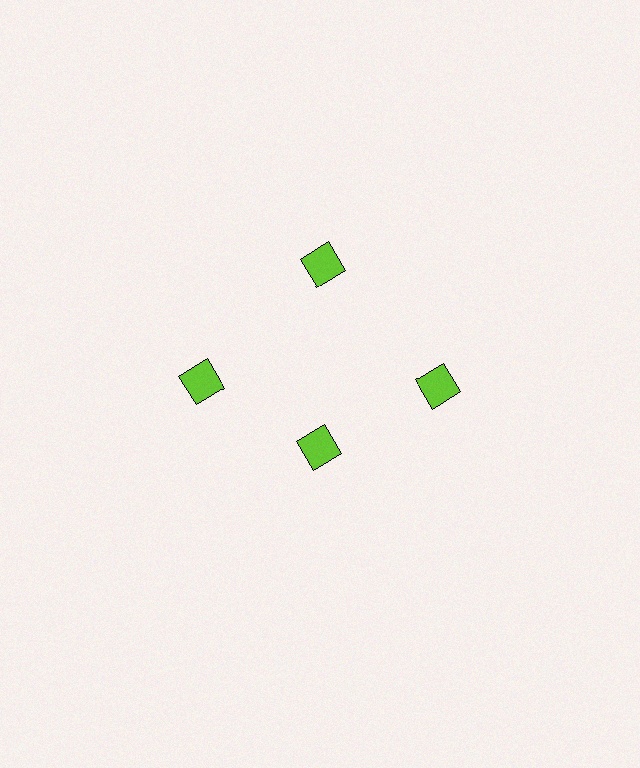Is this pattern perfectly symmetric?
No. The 4 lime diamonds are arranged in a ring, but one element near the 6 o'clock position is pulled inward toward the center, breaking the 4-fold rotational symmetry.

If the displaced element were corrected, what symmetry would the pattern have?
It would have 4-fold rotational symmetry — the pattern would map onto itself every 90 degrees.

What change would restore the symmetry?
The symmetry would be restored by moving it outward, back onto the ring so that all 4 diamonds sit at equal angles and equal distance from the center.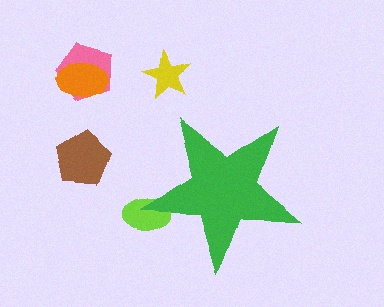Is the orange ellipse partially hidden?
No, the orange ellipse is fully visible.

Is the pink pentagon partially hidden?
No, the pink pentagon is fully visible.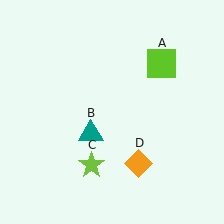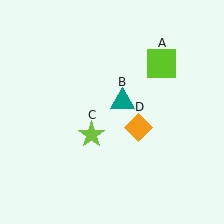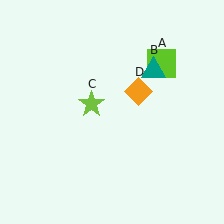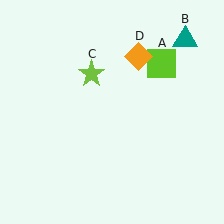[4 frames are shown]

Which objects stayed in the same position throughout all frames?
Lime square (object A) remained stationary.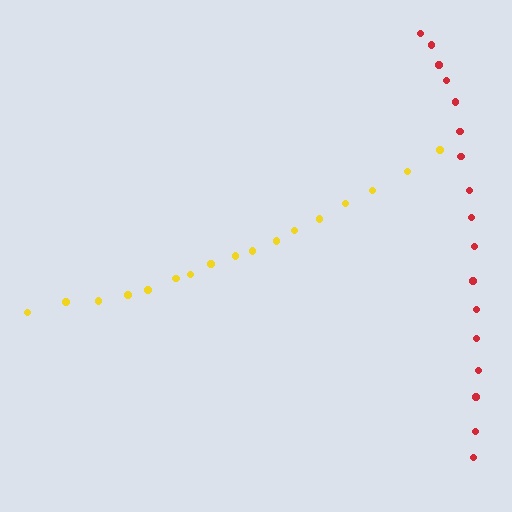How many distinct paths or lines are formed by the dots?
There are 2 distinct paths.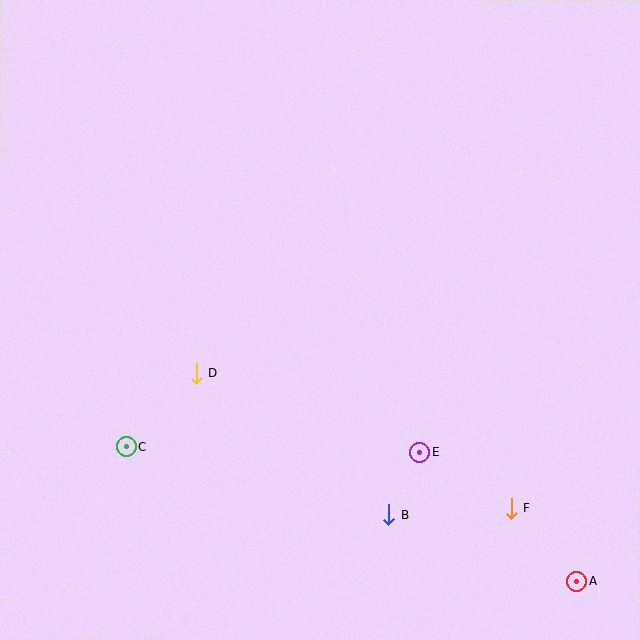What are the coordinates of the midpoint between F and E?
The midpoint between F and E is at (466, 480).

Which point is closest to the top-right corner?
Point E is closest to the top-right corner.